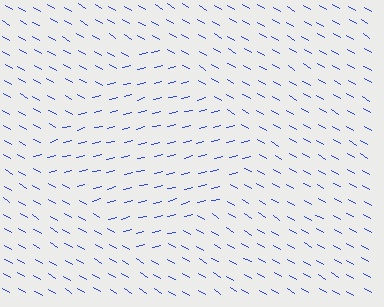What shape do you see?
I see a diamond.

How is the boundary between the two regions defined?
The boundary is defined purely by a change in line orientation (approximately 45 degrees difference). All lines are the same color and thickness.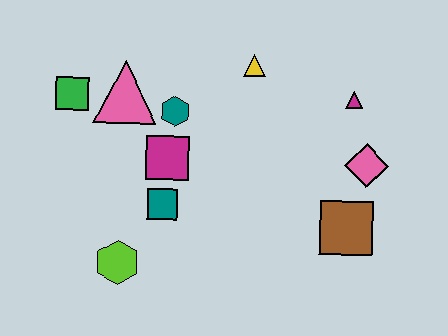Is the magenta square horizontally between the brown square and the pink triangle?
Yes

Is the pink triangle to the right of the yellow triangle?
No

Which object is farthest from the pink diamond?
The green square is farthest from the pink diamond.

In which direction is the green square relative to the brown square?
The green square is to the left of the brown square.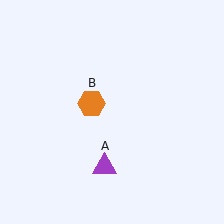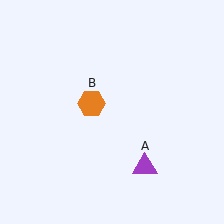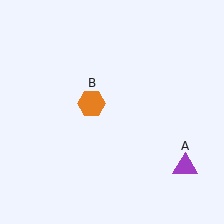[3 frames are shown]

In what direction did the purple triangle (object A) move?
The purple triangle (object A) moved right.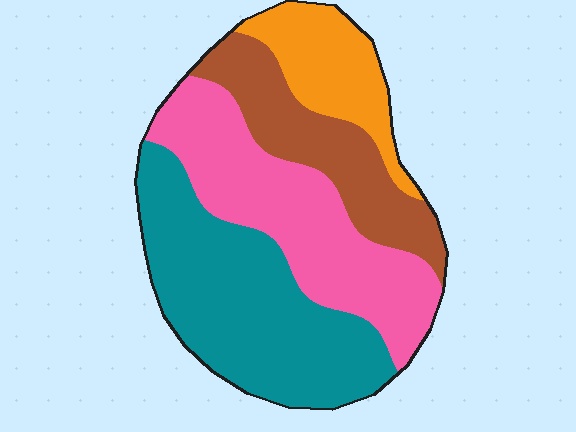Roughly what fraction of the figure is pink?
Pink covers 31% of the figure.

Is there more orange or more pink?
Pink.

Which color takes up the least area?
Orange, at roughly 15%.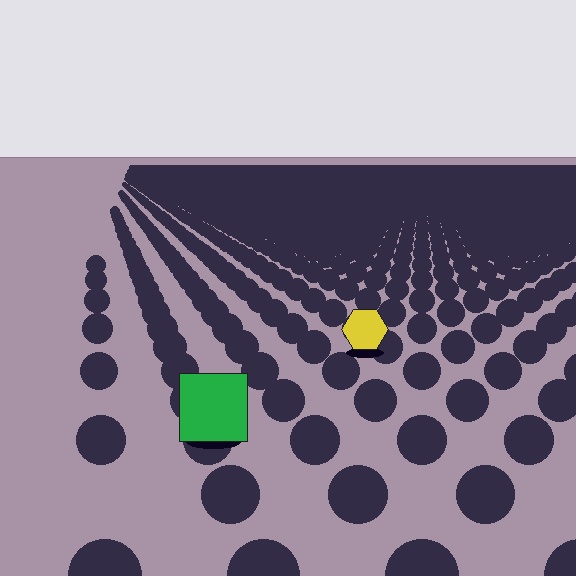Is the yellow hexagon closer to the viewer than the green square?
No. The green square is closer — you can tell from the texture gradient: the ground texture is coarser near it.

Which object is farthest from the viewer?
The yellow hexagon is farthest from the viewer. It appears smaller and the ground texture around it is denser.